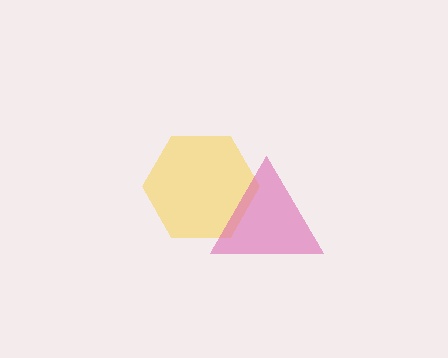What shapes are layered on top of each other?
The layered shapes are: a yellow hexagon, a pink triangle.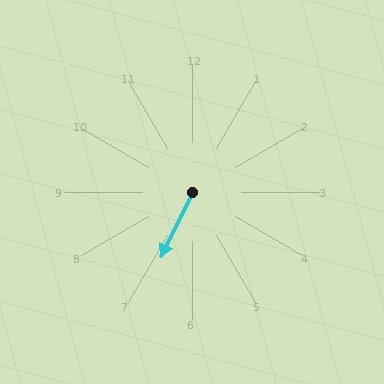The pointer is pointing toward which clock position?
Roughly 7 o'clock.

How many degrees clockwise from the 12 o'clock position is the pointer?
Approximately 206 degrees.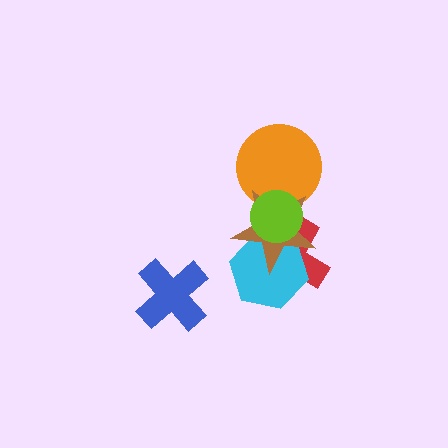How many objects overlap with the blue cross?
0 objects overlap with the blue cross.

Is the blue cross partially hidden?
No, no other shape covers it.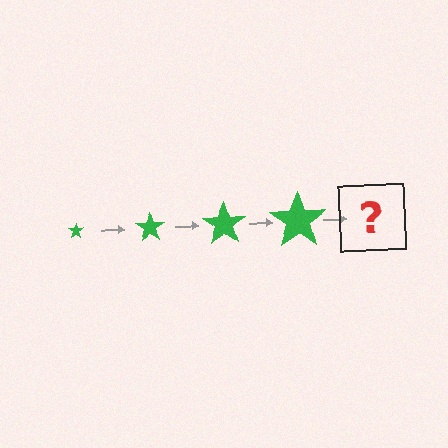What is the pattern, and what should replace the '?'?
The pattern is that the star gets progressively larger each step. The '?' should be a green star, larger than the previous one.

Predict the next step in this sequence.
The next step is a green star, larger than the previous one.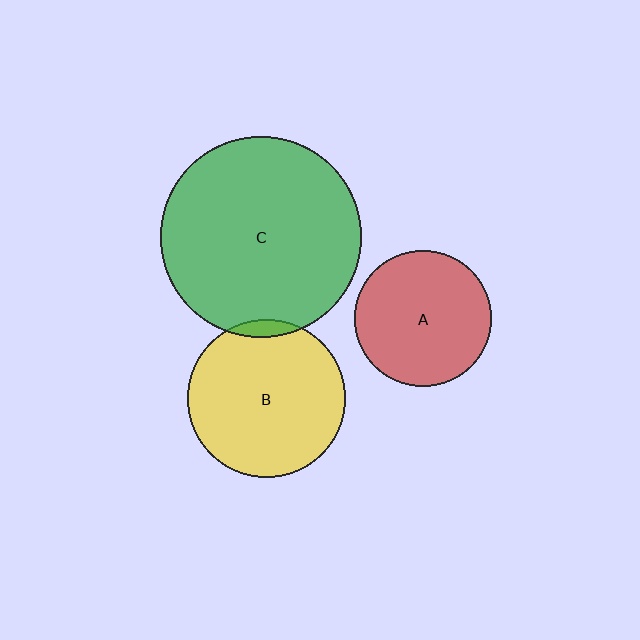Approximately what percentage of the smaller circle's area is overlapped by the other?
Approximately 5%.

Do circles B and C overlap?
Yes.